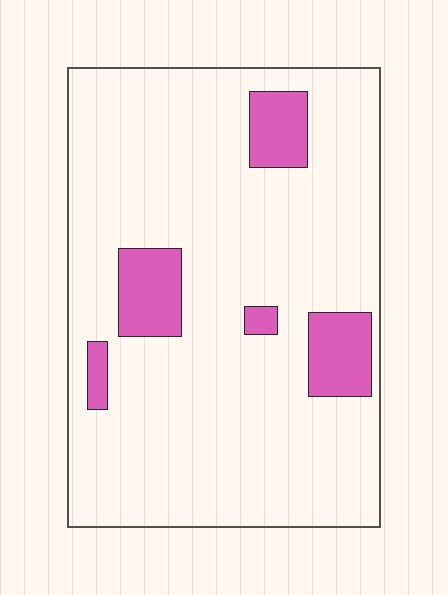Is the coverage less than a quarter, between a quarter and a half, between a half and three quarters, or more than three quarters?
Less than a quarter.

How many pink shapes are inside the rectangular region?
5.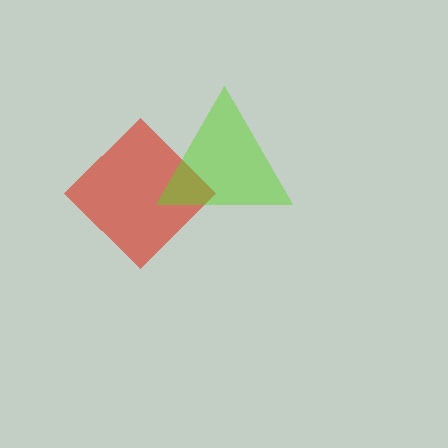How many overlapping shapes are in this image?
There are 2 overlapping shapes in the image.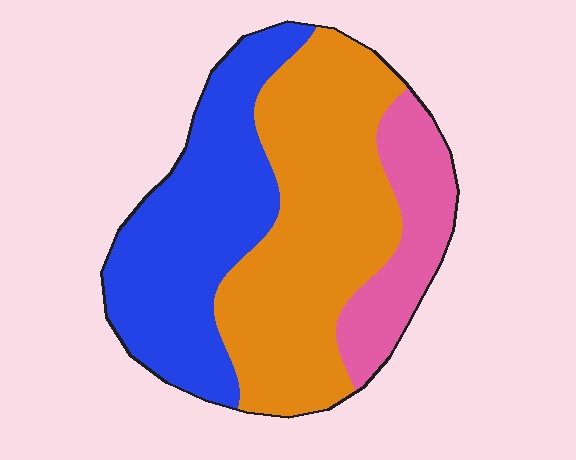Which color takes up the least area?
Pink, at roughly 15%.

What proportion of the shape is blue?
Blue takes up between a third and a half of the shape.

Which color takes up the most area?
Orange, at roughly 45%.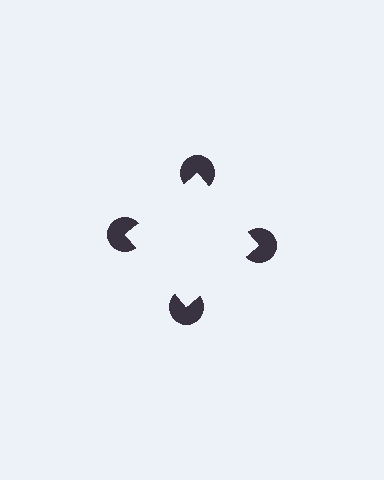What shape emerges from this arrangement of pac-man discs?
An illusory square — its edges are inferred from the aligned wedge cuts in the pac-man discs, not physically drawn.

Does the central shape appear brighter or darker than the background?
It typically appears slightly brighter than the background, even though no actual brightness change is drawn.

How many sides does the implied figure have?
4 sides.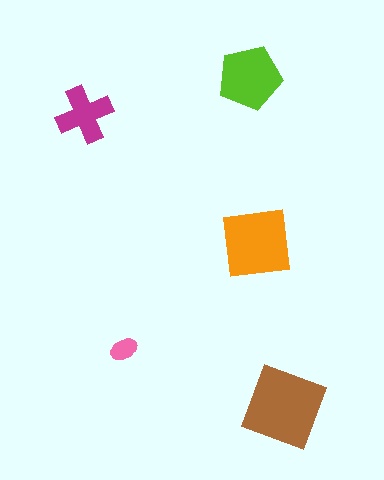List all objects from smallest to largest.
The pink ellipse, the magenta cross, the lime pentagon, the orange square, the brown diamond.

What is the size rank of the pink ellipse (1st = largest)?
5th.